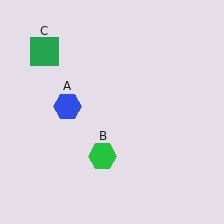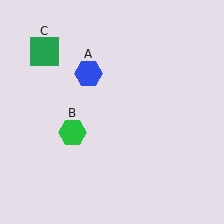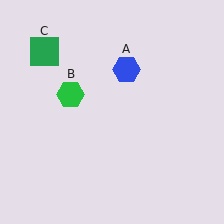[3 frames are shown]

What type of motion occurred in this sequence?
The blue hexagon (object A), green hexagon (object B) rotated clockwise around the center of the scene.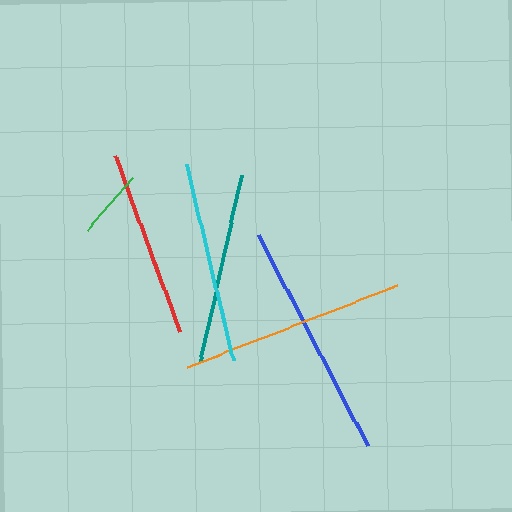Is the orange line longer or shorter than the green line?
The orange line is longer than the green line.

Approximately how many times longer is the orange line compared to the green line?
The orange line is approximately 3.3 times the length of the green line.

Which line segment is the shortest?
The green line is the shortest at approximately 70 pixels.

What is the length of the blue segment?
The blue segment is approximately 239 pixels long.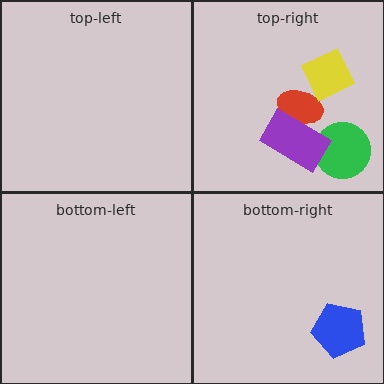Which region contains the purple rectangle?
The top-right region.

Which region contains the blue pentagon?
The bottom-right region.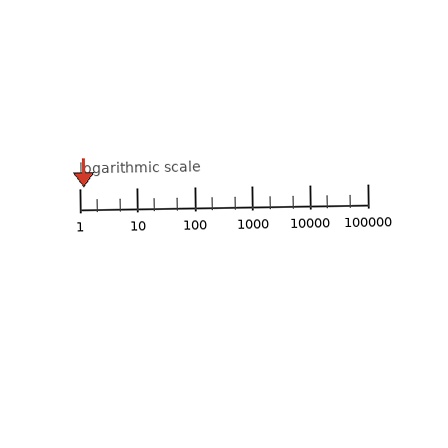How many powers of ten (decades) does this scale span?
The scale spans 5 decades, from 1 to 100000.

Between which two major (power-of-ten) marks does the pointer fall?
The pointer is between 1 and 10.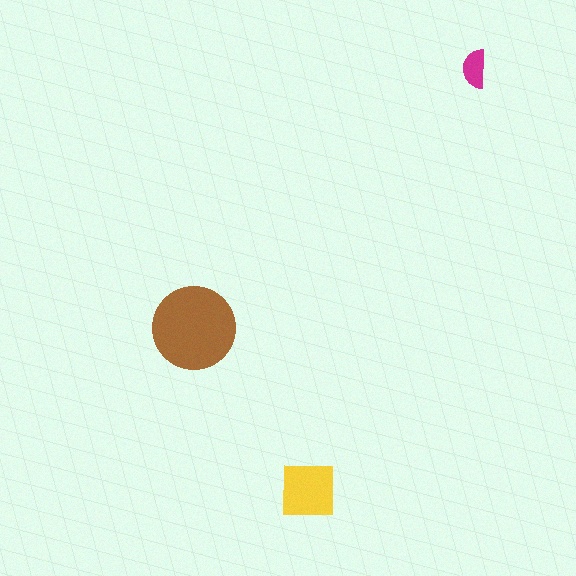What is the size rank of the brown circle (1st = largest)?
1st.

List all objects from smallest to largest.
The magenta semicircle, the yellow square, the brown circle.